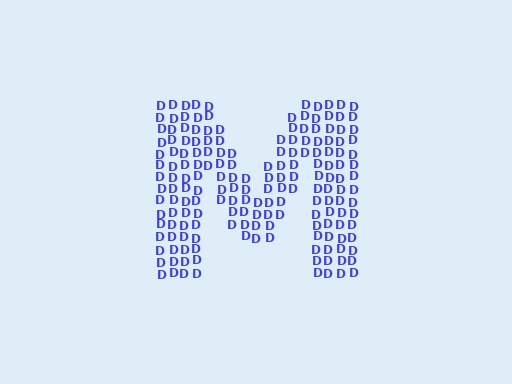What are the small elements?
The small elements are letter D's.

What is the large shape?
The large shape is the letter M.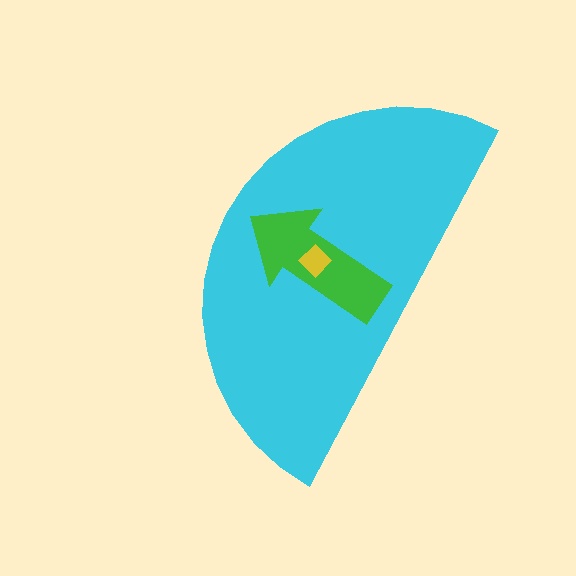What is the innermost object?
The yellow diamond.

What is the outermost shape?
The cyan semicircle.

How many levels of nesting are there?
3.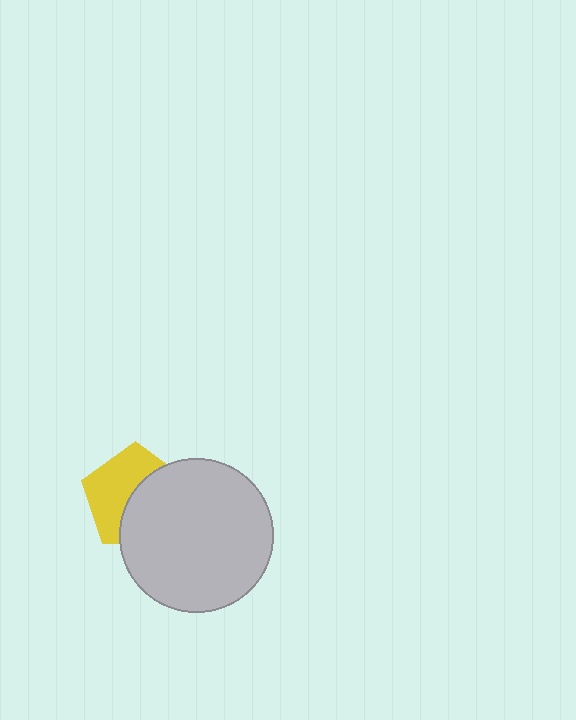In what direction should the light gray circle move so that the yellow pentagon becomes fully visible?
The light gray circle should move right. That is the shortest direction to clear the overlap and leave the yellow pentagon fully visible.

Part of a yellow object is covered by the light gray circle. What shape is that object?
It is a pentagon.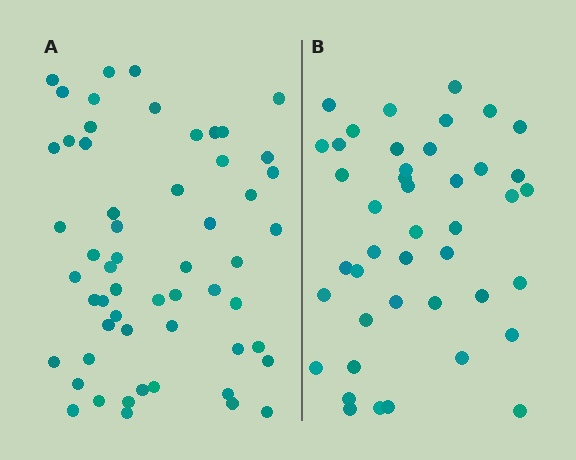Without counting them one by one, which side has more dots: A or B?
Region A (the left region) has more dots.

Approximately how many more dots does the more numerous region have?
Region A has approximately 15 more dots than region B.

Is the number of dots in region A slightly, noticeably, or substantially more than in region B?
Region A has noticeably more, but not dramatically so. The ratio is roughly 1.3 to 1.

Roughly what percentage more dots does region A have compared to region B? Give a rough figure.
About 30% more.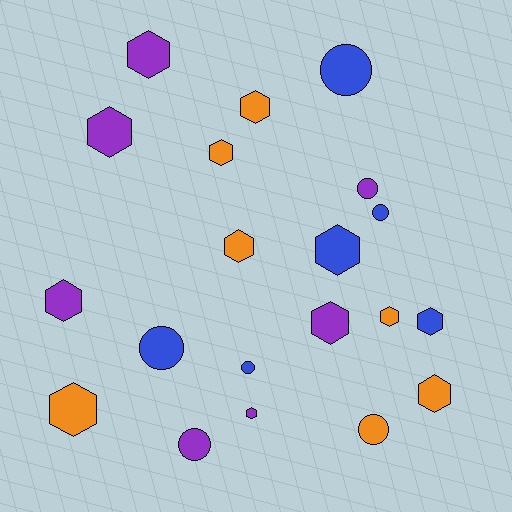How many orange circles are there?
There is 1 orange circle.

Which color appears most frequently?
Purple, with 7 objects.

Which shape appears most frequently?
Hexagon, with 13 objects.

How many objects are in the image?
There are 20 objects.